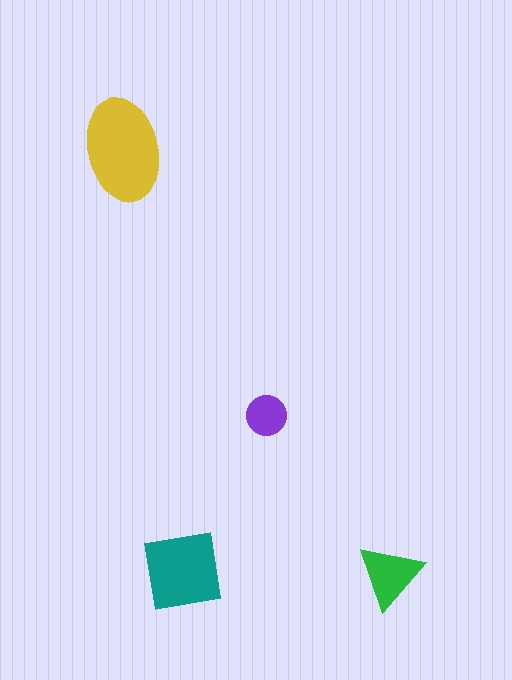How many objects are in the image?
There are 4 objects in the image.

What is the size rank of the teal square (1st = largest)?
2nd.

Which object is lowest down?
The green triangle is bottommost.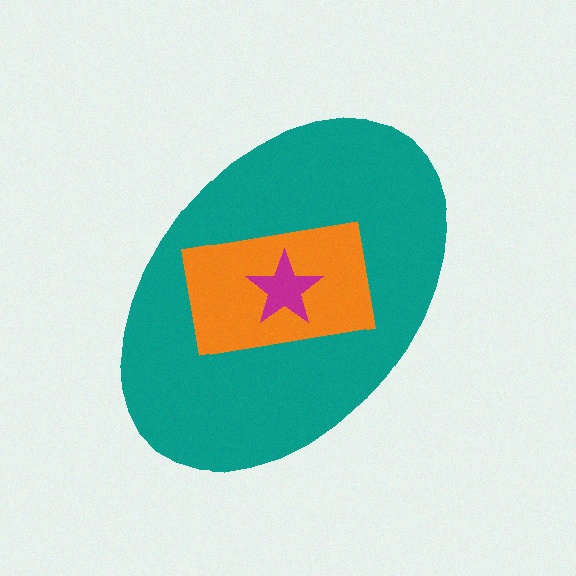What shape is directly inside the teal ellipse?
The orange rectangle.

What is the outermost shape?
The teal ellipse.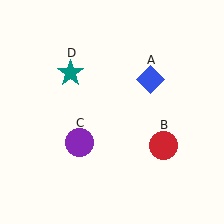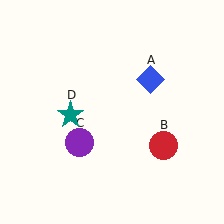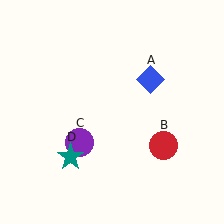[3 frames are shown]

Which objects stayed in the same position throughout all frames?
Blue diamond (object A) and red circle (object B) and purple circle (object C) remained stationary.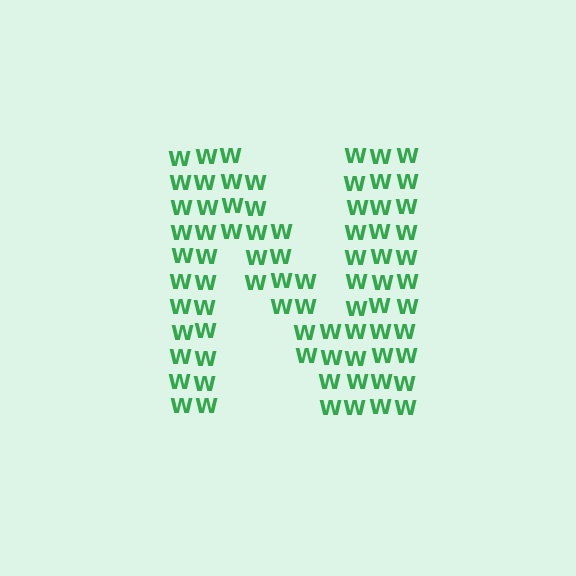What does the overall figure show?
The overall figure shows the letter N.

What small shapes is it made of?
It is made of small letter W's.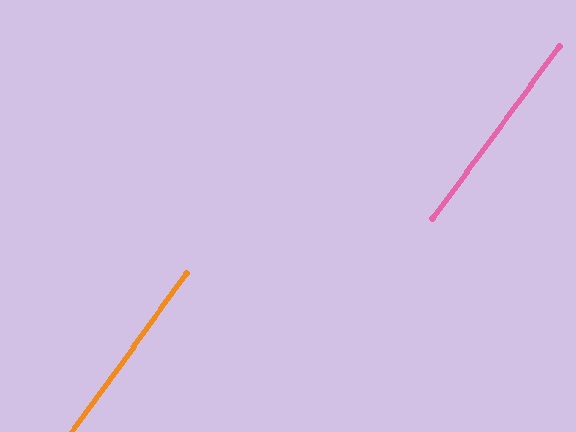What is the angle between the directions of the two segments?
Approximately 1 degree.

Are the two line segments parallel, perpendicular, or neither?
Parallel — their directions differ by only 0.6°.